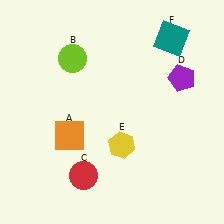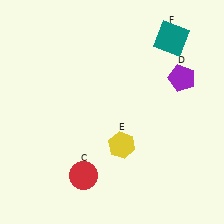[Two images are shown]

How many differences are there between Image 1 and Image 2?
There are 2 differences between the two images.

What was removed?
The lime circle (B), the orange square (A) were removed in Image 2.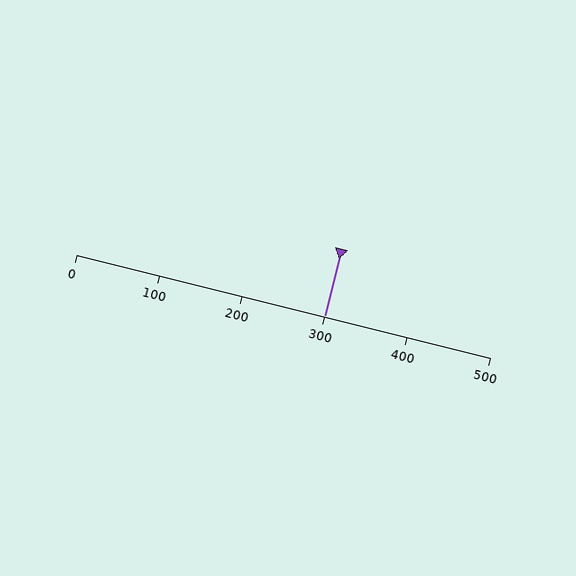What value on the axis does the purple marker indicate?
The marker indicates approximately 300.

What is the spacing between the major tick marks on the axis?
The major ticks are spaced 100 apart.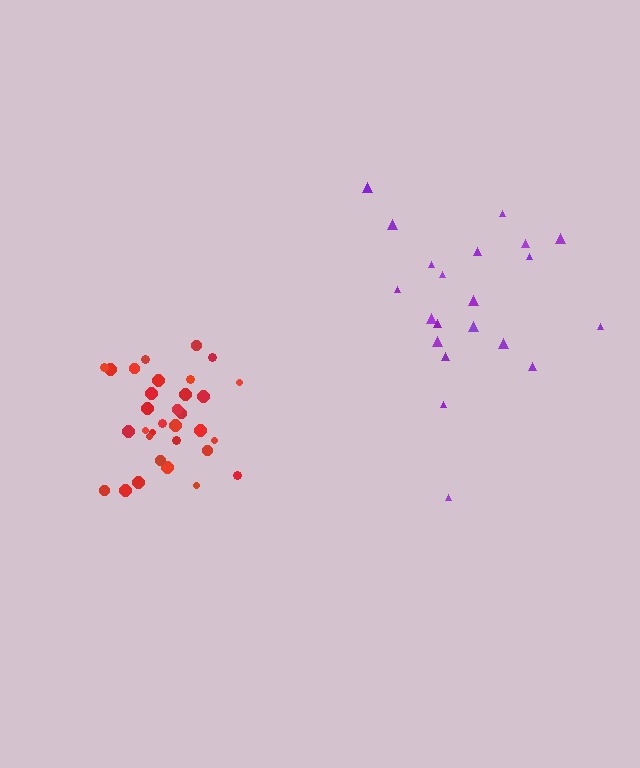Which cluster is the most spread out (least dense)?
Purple.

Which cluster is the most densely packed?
Red.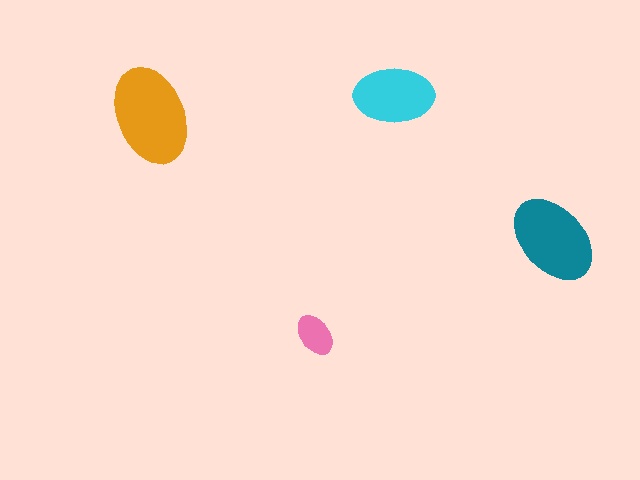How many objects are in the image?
There are 4 objects in the image.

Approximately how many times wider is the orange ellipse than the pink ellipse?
About 2.5 times wider.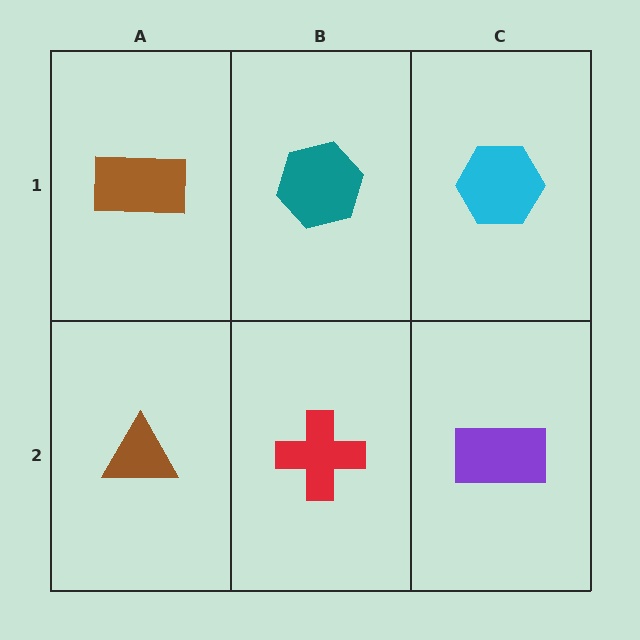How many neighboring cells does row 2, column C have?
2.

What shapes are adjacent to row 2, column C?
A cyan hexagon (row 1, column C), a red cross (row 2, column B).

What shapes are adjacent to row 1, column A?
A brown triangle (row 2, column A), a teal hexagon (row 1, column B).